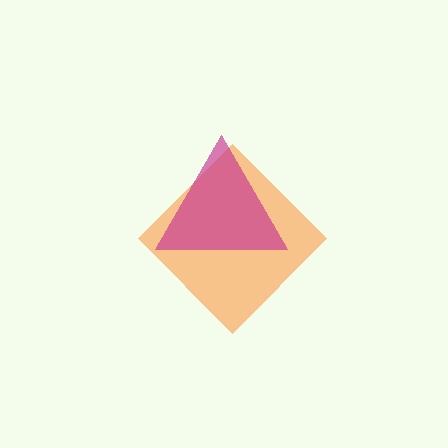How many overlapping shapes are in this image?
There are 2 overlapping shapes in the image.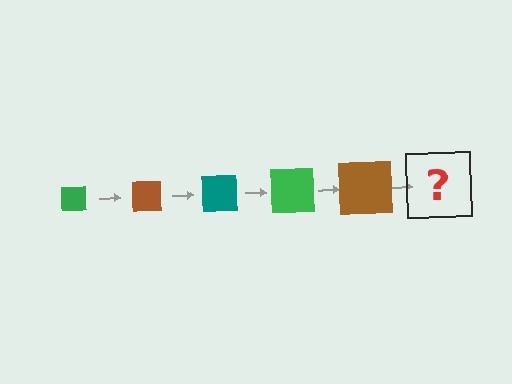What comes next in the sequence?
The next element should be a teal square, larger than the previous one.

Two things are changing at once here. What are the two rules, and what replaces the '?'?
The two rules are that the square grows larger each step and the color cycles through green, brown, and teal. The '?' should be a teal square, larger than the previous one.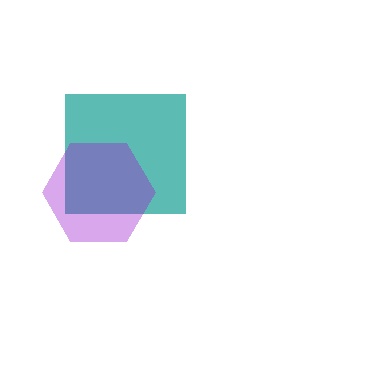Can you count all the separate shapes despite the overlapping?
Yes, there are 2 separate shapes.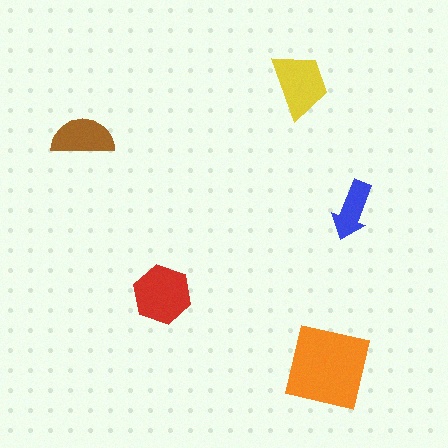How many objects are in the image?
There are 5 objects in the image.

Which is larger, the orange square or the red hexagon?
The orange square.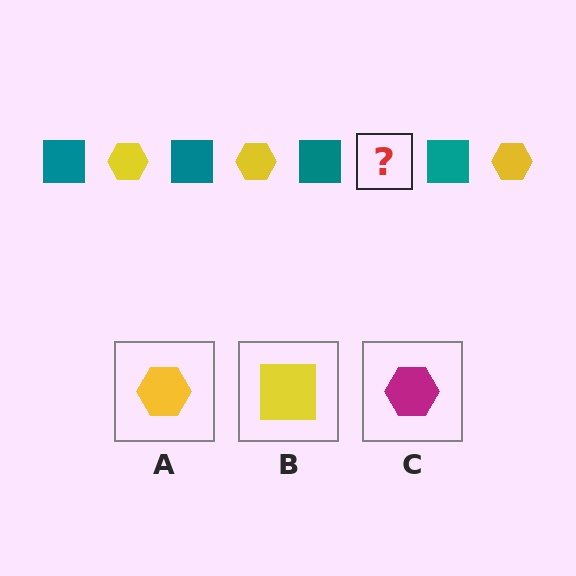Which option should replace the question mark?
Option A.